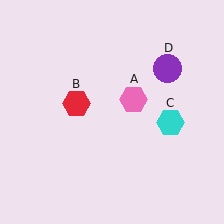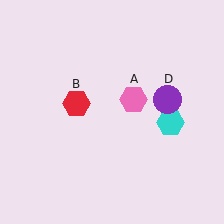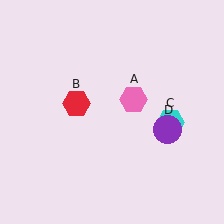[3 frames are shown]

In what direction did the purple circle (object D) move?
The purple circle (object D) moved down.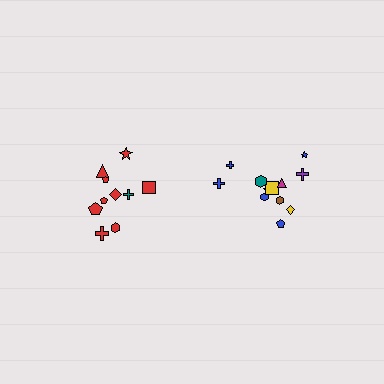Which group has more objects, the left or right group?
The right group.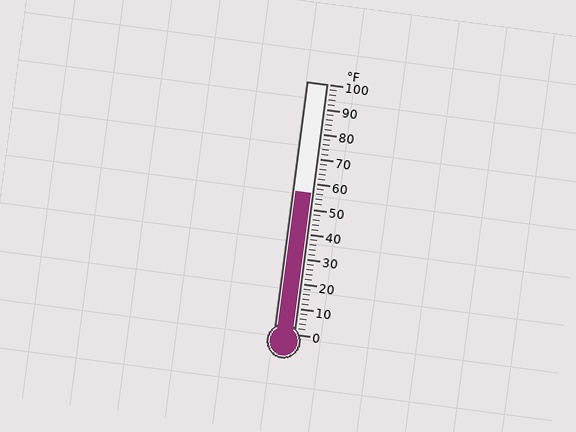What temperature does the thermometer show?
The thermometer shows approximately 56°F.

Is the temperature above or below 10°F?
The temperature is above 10°F.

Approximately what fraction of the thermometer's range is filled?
The thermometer is filled to approximately 55% of its range.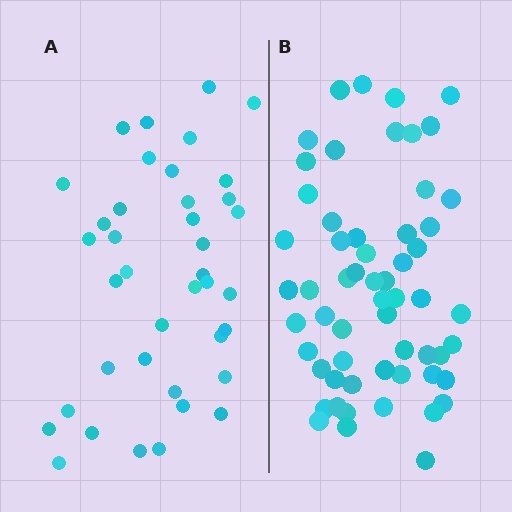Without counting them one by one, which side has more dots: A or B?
Region B (the right region) has more dots.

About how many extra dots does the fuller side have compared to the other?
Region B has approximately 20 more dots than region A.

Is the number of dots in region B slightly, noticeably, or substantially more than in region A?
Region B has substantially more. The ratio is roughly 1.5 to 1.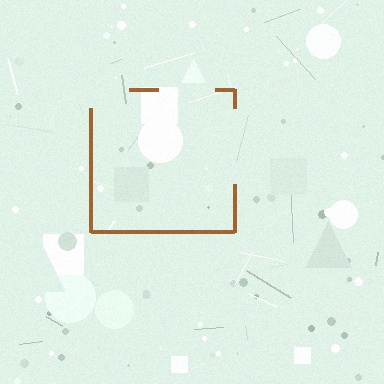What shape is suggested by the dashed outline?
The dashed outline suggests a square.